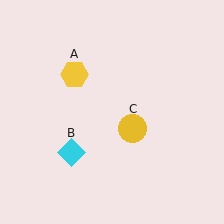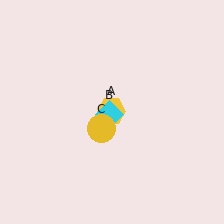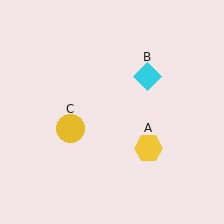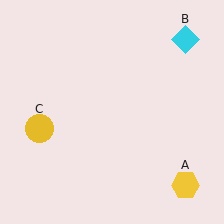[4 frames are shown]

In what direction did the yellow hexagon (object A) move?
The yellow hexagon (object A) moved down and to the right.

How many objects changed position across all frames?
3 objects changed position: yellow hexagon (object A), cyan diamond (object B), yellow circle (object C).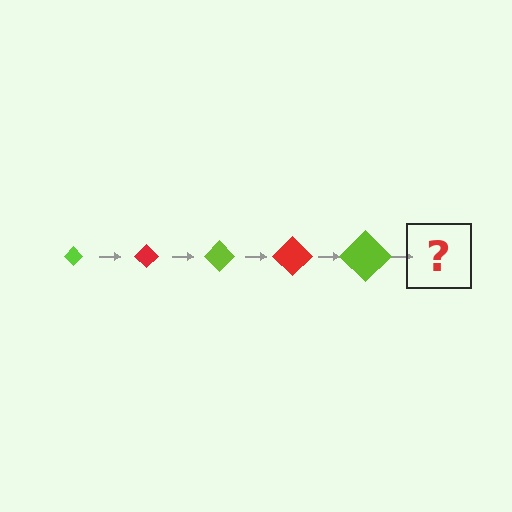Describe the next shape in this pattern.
It should be a red diamond, larger than the previous one.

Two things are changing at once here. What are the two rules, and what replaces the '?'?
The two rules are that the diamond grows larger each step and the color cycles through lime and red. The '?' should be a red diamond, larger than the previous one.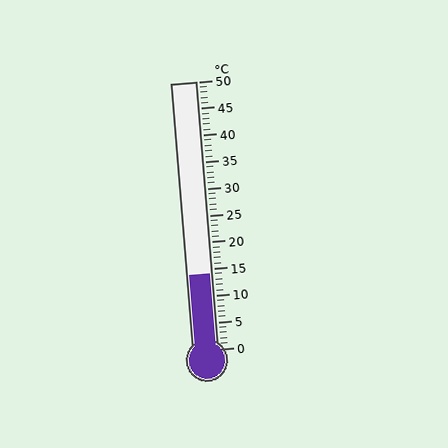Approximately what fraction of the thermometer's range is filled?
The thermometer is filled to approximately 30% of its range.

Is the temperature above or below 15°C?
The temperature is below 15°C.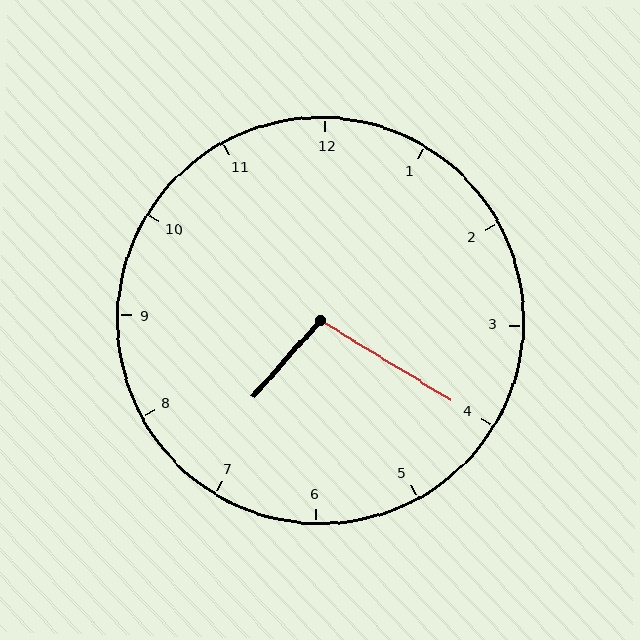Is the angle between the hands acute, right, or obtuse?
It is obtuse.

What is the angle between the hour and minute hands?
Approximately 100 degrees.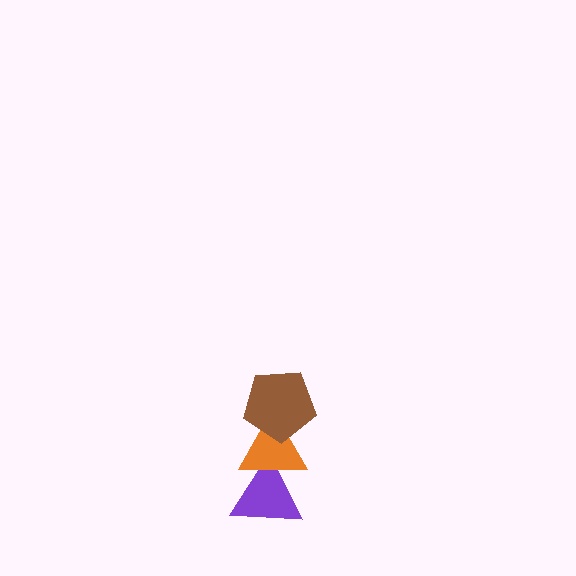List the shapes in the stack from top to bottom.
From top to bottom: the brown pentagon, the orange triangle, the purple triangle.